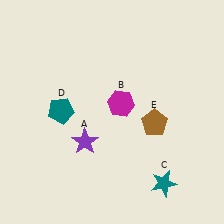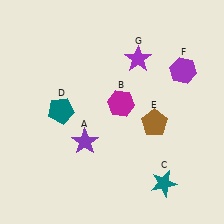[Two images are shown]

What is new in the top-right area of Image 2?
A purple hexagon (F) was added in the top-right area of Image 2.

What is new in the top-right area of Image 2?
A purple star (G) was added in the top-right area of Image 2.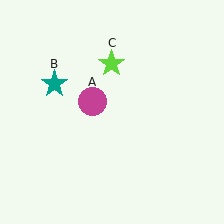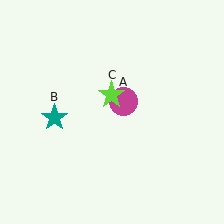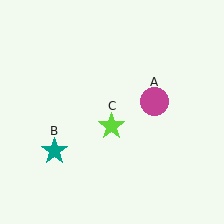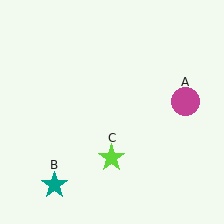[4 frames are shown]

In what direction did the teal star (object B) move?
The teal star (object B) moved down.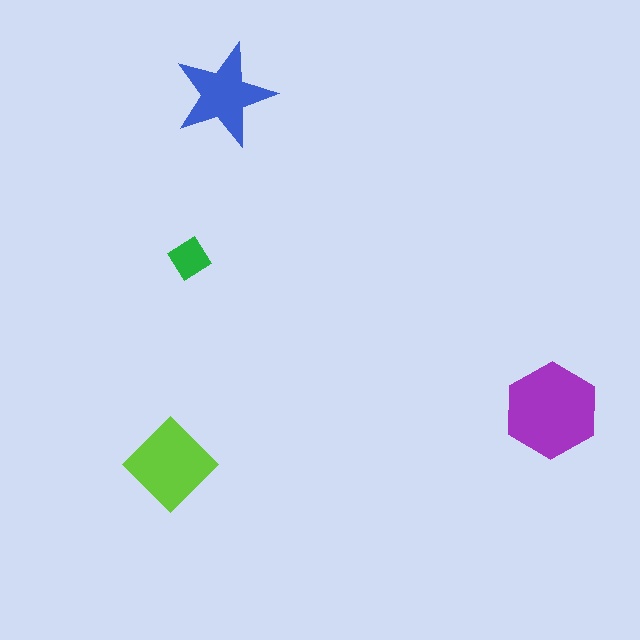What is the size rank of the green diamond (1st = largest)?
4th.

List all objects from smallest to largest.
The green diamond, the blue star, the lime diamond, the purple hexagon.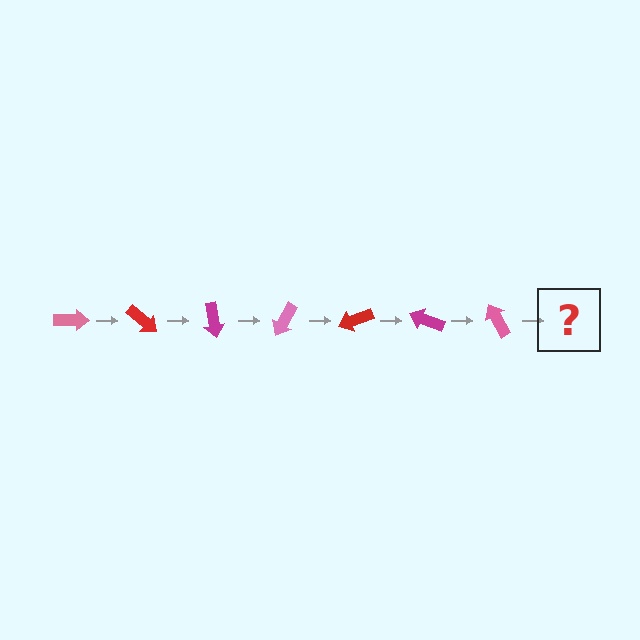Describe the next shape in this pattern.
It should be a red arrow, rotated 280 degrees from the start.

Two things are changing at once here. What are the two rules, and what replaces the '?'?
The two rules are that it rotates 40 degrees each step and the color cycles through pink, red, and magenta. The '?' should be a red arrow, rotated 280 degrees from the start.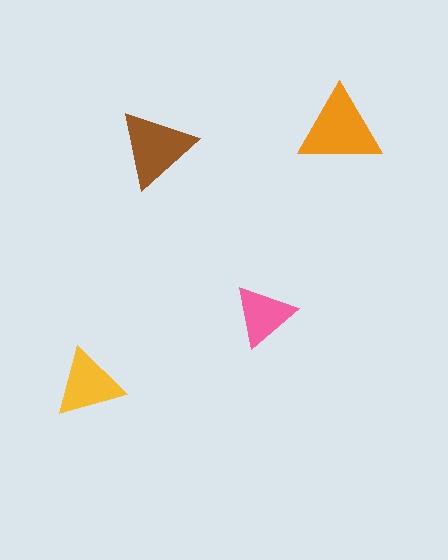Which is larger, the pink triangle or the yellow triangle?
The yellow one.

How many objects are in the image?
There are 4 objects in the image.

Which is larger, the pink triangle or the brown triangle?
The brown one.